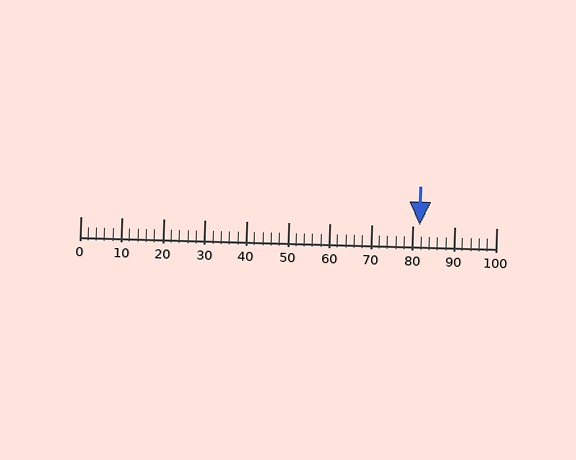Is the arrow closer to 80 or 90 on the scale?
The arrow is closer to 80.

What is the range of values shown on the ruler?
The ruler shows values from 0 to 100.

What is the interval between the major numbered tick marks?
The major tick marks are spaced 10 units apart.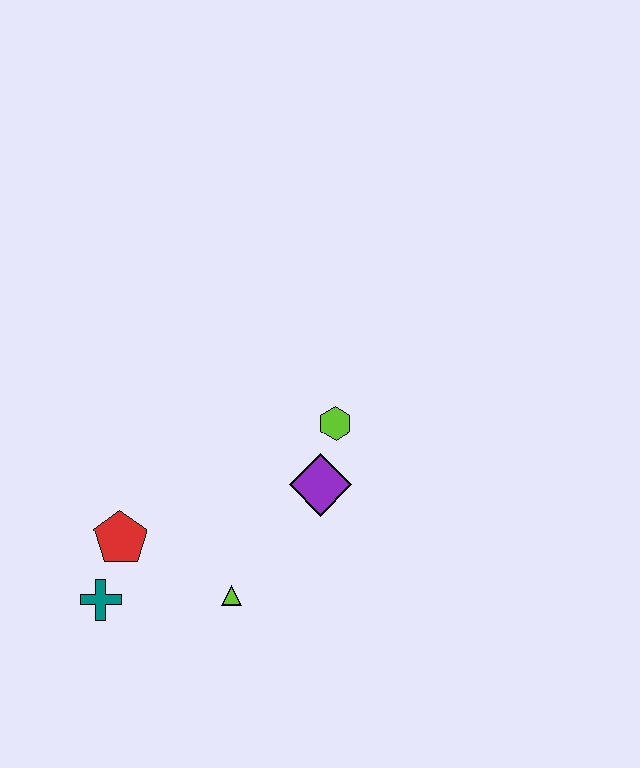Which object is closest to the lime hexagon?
The purple diamond is closest to the lime hexagon.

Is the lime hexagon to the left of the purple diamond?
No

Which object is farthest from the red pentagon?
The lime hexagon is farthest from the red pentagon.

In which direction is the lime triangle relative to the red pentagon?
The lime triangle is to the right of the red pentagon.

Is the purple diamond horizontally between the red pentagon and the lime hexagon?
Yes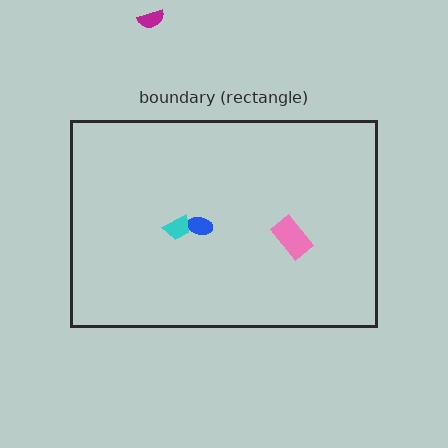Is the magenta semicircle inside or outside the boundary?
Outside.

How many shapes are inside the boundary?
3 inside, 1 outside.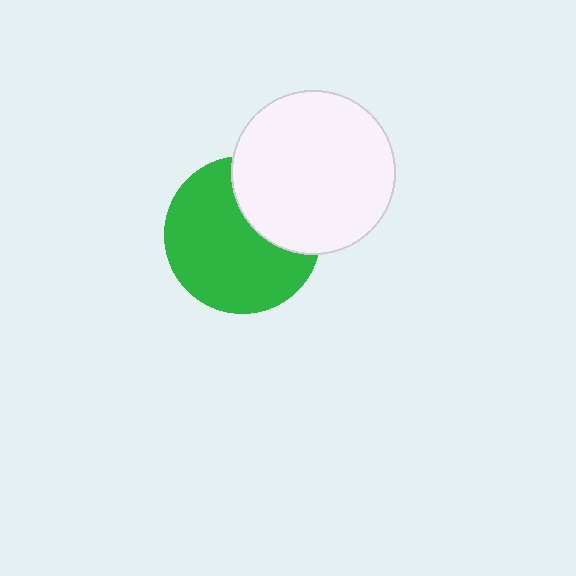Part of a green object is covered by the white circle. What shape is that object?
It is a circle.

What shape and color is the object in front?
The object in front is a white circle.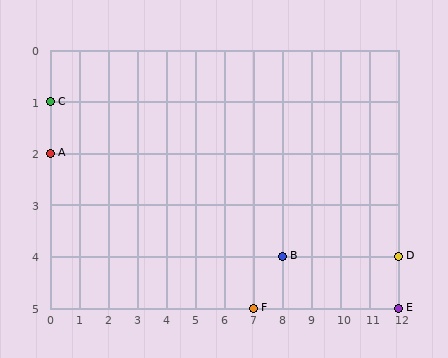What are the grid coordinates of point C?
Point C is at grid coordinates (0, 1).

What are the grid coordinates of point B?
Point B is at grid coordinates (8, 4).